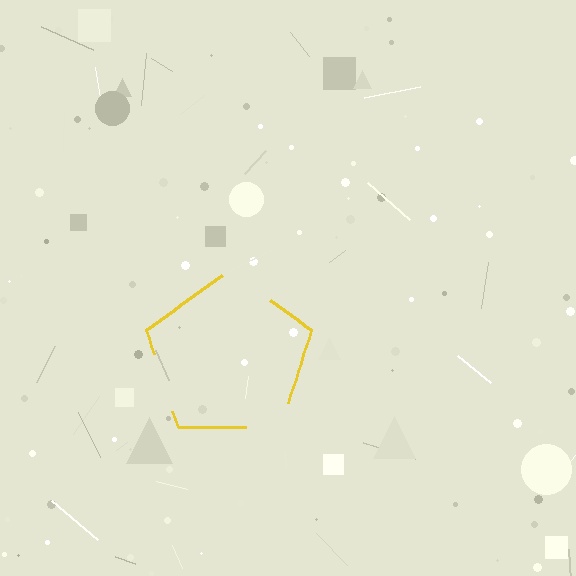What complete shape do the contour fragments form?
The contour fragments form a pentagon.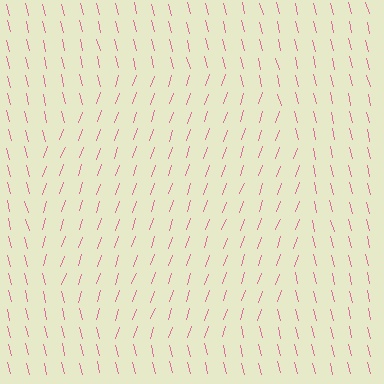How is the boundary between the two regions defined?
The boundary is defined purely by a change in line orientation (approximately 33 degrees difference). All lines are the same color and thickness.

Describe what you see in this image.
The image is filled with small pink line segments. A circle region in the image has lines oriented differently from the surrounding lines, creating a visible texture boundary.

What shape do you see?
I see a circle.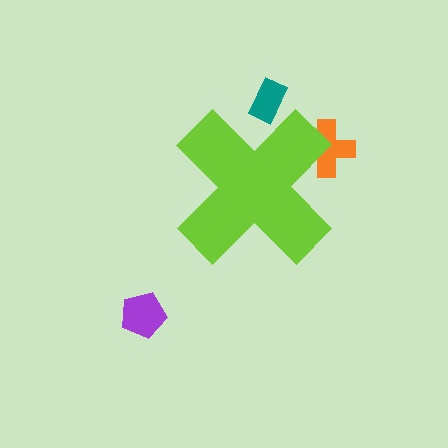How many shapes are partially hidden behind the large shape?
2 shapes are partially hidden.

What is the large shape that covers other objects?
A lime cross.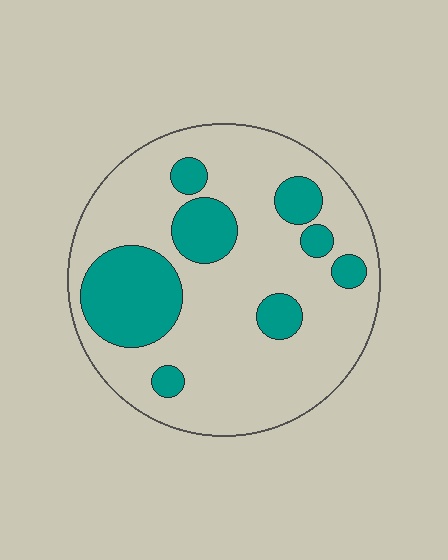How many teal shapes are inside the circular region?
8.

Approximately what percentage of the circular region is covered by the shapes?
Approximately 25%.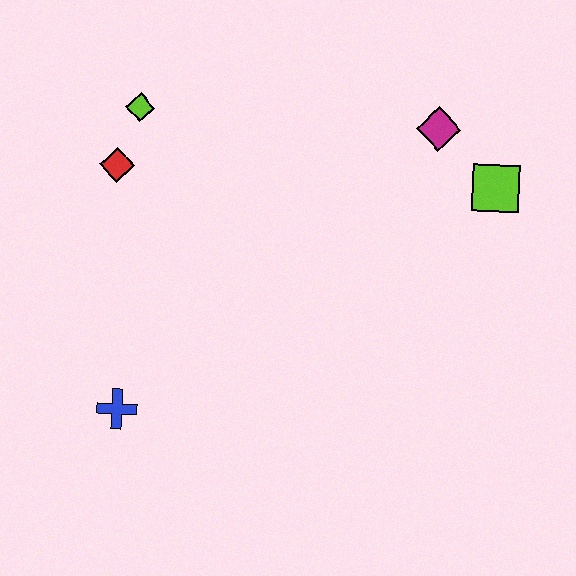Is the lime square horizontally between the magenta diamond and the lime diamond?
No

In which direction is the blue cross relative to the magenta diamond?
The blue cross is to the left of the magenta diamond.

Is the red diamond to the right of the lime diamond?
No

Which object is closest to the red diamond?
The lime diamond is closest to the red diamond.